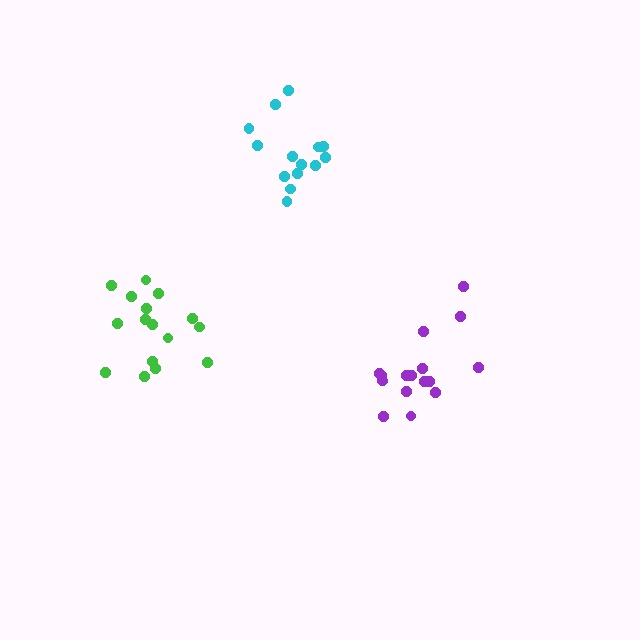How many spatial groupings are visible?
There are 3 spatial groupings.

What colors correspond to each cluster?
The clusters are colored: purple, cyan, green.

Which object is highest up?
The cyan cluster is topmost.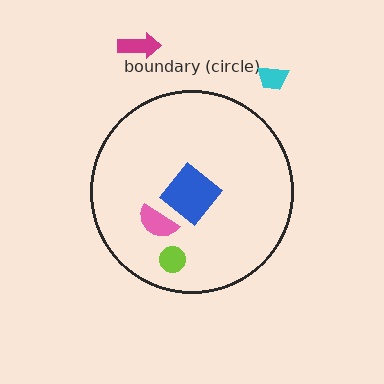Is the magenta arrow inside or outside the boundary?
Outside.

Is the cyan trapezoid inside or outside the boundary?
Outside.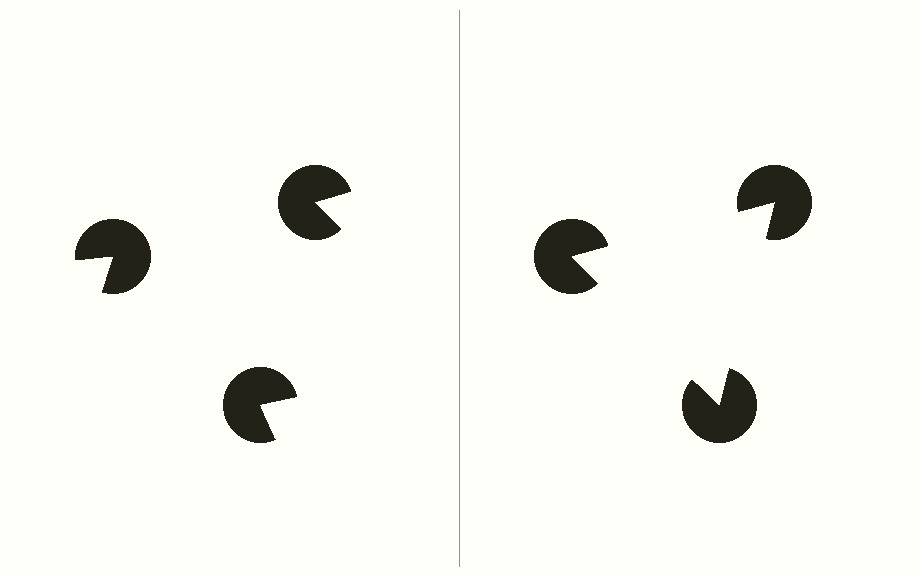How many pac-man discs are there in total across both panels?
6 — 3 on each side.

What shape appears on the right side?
An illusory triangle.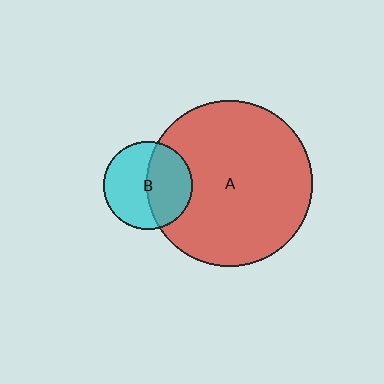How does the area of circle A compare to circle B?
Approximately 3.5 times.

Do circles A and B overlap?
Yes.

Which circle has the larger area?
Circle A (red).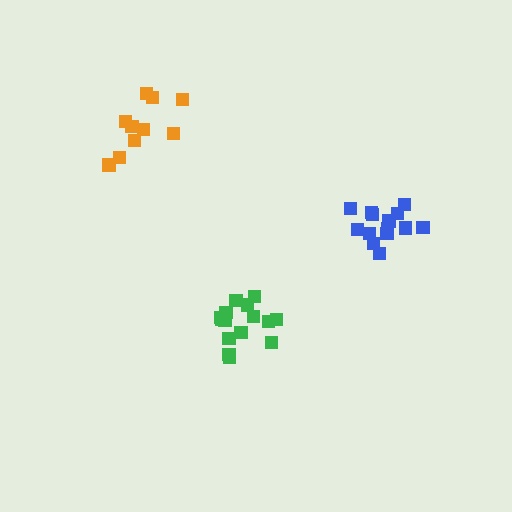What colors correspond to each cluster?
The clusters are colored: orange, green, blue.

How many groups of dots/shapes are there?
There are 3 groups.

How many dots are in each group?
Group 1: 10 dots, Group 2: 15 dots, Group 3: 15 dots (40 total).